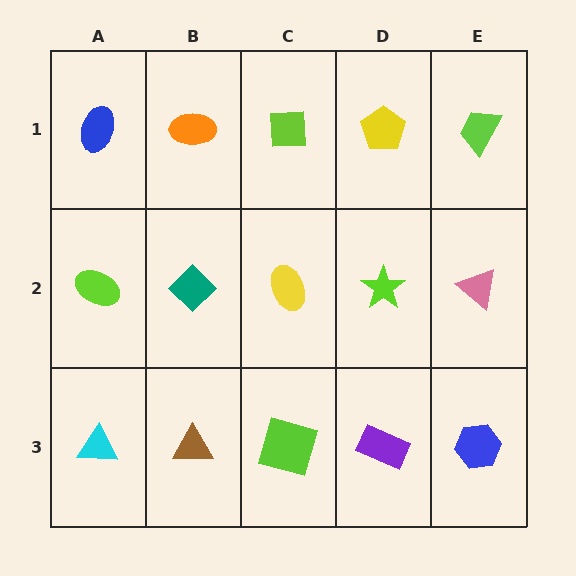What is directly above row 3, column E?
A pink triangle.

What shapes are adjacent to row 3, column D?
A lime star (row 2, column D), a lime square (row 3, column C), a blue hexagon (row 3, column E).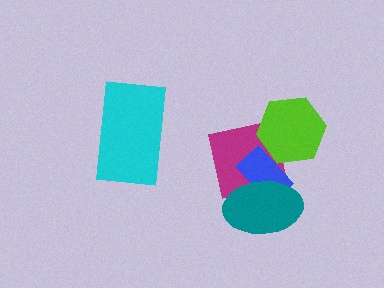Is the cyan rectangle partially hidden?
No, no other shape covers it.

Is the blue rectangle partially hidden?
Yes, it is partially covered by another shape.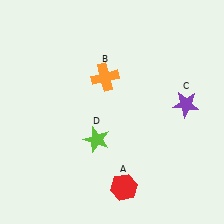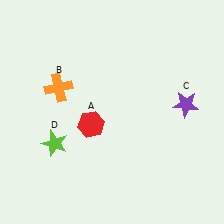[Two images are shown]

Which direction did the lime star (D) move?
The lime star (D) moved left.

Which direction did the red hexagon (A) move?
The red hexagon (A) moved up.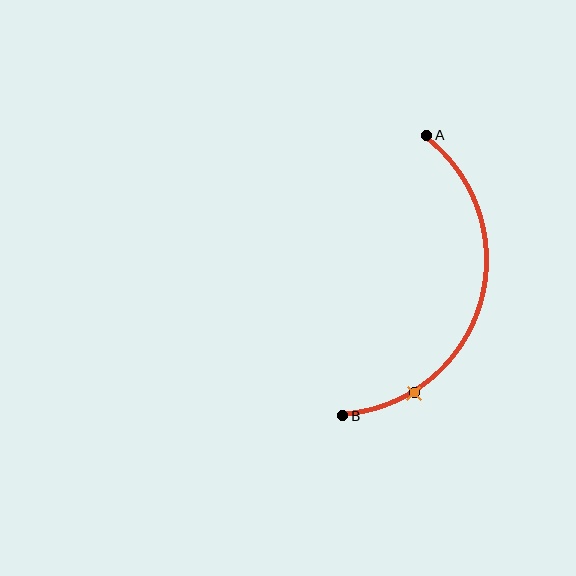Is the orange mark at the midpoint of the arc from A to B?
No. The orange mark lies on the arc but is closer to endpoint B. The arc midpoint would be at the point on the curve equidistant along the arc from both A and B.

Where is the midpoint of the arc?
The arc midpoint is the point on the curve farthest from the straight line joining A and B. It sits to the right of that line.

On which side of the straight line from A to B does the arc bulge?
The arc bulges to the right of the straight line connecting A and B.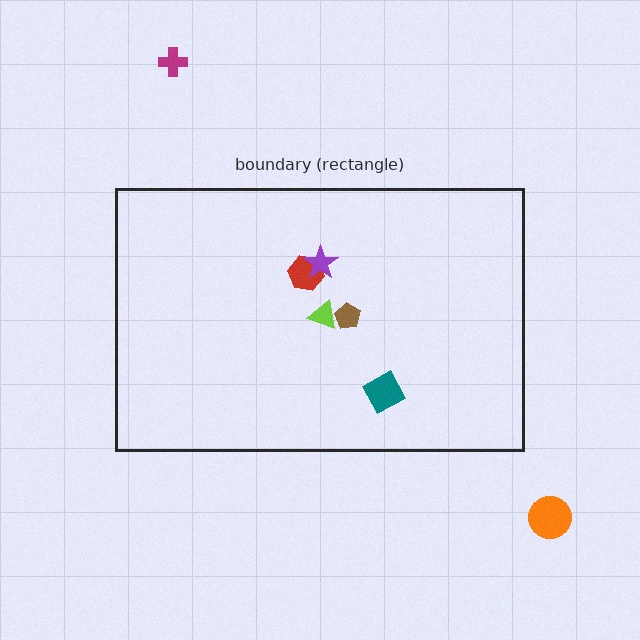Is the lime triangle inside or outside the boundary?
Inside.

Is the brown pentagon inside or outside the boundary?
Inside.